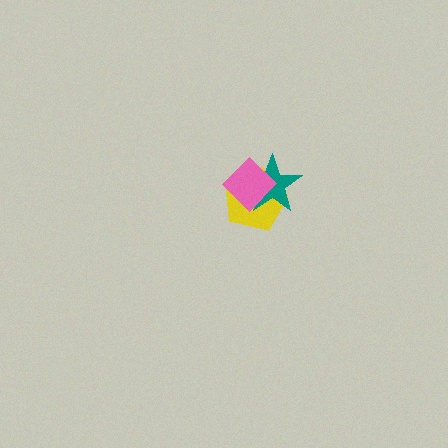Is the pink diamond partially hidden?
No, no other shape covers it.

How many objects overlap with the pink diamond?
2 objects overlap with the pink diamond.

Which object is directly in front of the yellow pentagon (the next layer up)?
The teal star is directly in front of the yellow pentagon.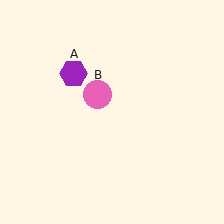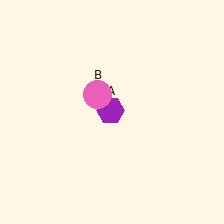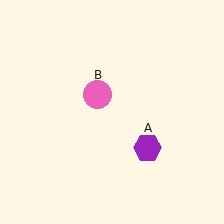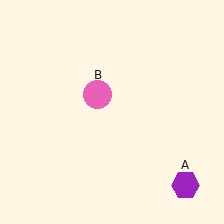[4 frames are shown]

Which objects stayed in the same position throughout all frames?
Pink circle (object B) remained stationary.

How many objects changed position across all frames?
1 object changed position: purple hexagon (object A).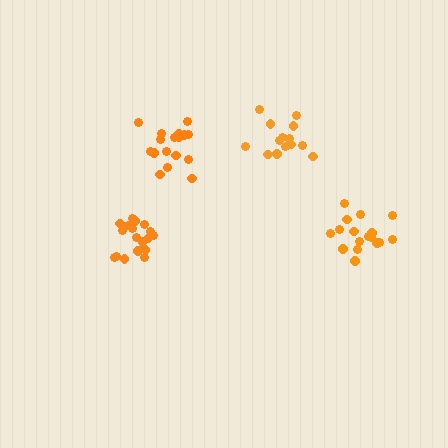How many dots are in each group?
Group 1: 19 dots, Group 2: 17 dots, Group 3: 14 dots, Group 4: 17 dots (67 total).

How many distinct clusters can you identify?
There are 4 distinct clusters.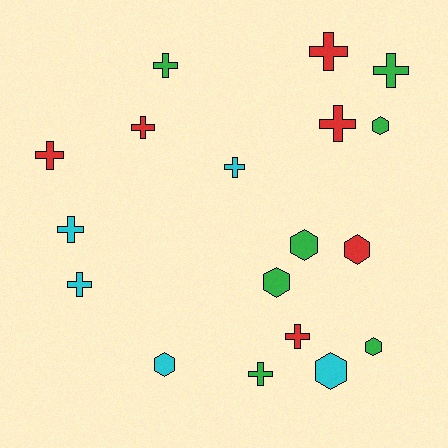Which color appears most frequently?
Green, with 7 objects.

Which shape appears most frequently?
Cross, with 11 objects.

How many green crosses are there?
There are 3 green crosses.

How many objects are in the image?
There are 18 objects.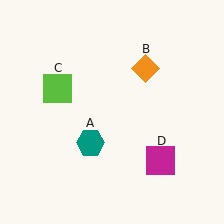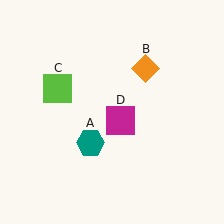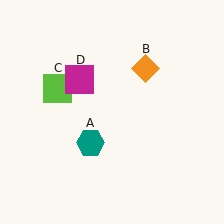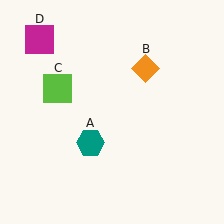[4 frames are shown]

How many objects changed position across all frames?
1 object changed position: magenta square (object D).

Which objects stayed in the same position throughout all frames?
Teal hexagon (object A) and orange diamond (object B) and lime square (object C) remained stationary.